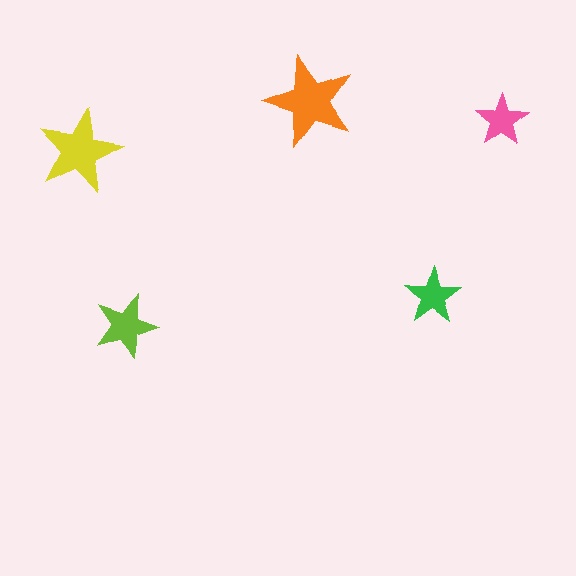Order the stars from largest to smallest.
the orange one, the yellow one, the lime one, the green one, the pink one.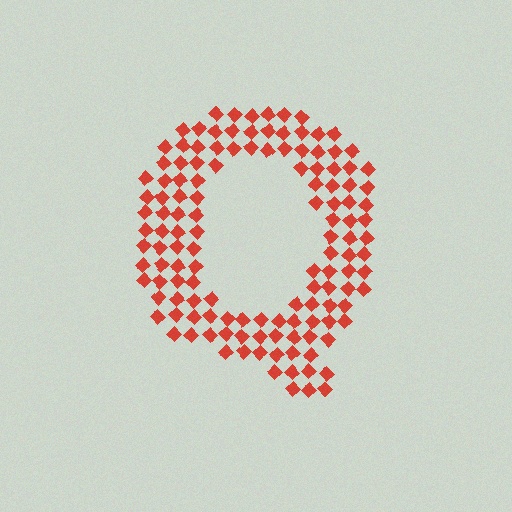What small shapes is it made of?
It is made of small diamonds.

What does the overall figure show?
The overall figure shows the letter Q.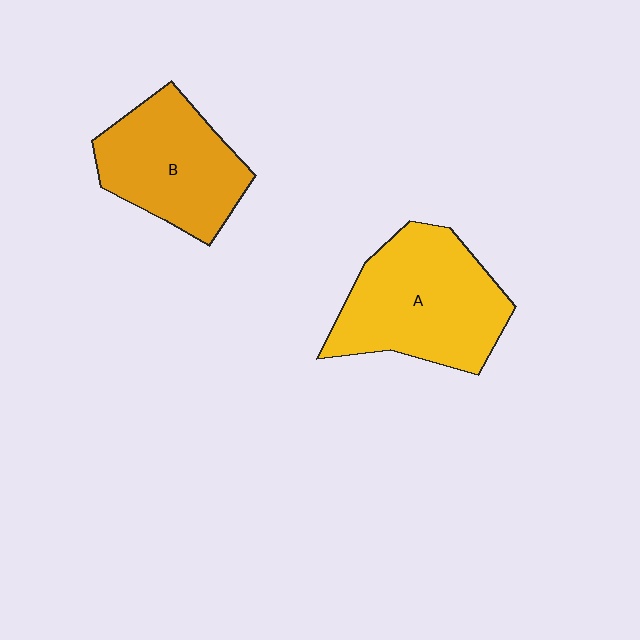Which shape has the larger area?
Shape A (yellow).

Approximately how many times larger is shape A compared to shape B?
Approximately 1.2 times.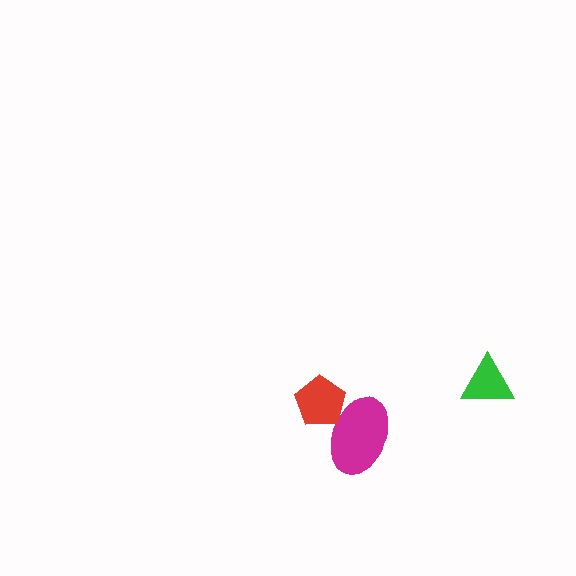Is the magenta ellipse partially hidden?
Yes, it is partially covered by another shape.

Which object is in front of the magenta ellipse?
The red pentagon is in front of the magenta ellipse.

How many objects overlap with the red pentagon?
1 object overlaps with the red pentagon.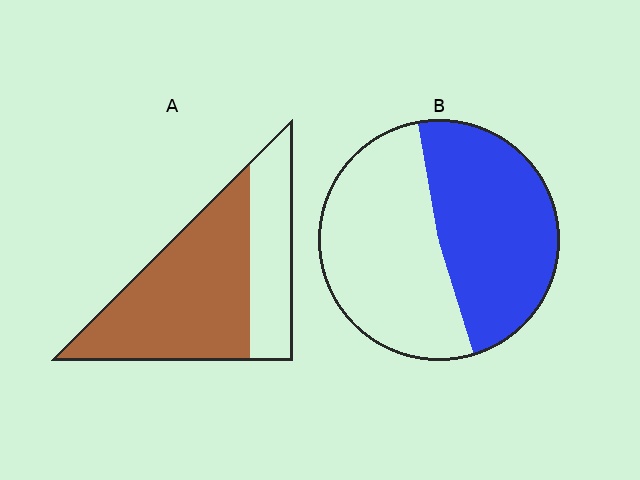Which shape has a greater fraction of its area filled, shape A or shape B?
Shape A.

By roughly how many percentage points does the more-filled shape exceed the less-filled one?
By roughly 20 percentage points (A over B).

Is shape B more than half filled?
Roughly half.